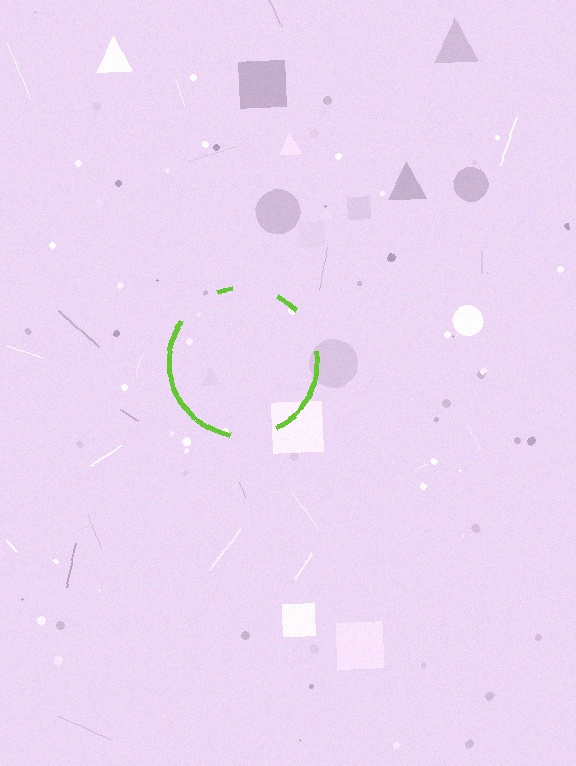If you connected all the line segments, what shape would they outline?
They would outline a circle.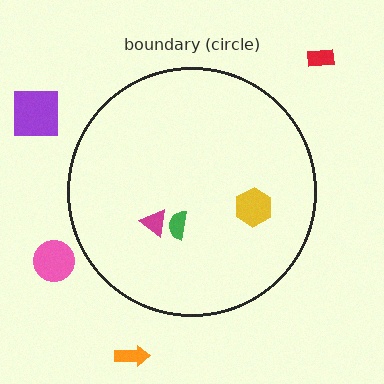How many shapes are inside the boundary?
3 inside, 4 outside.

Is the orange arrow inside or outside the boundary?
Outside.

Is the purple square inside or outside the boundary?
Outside.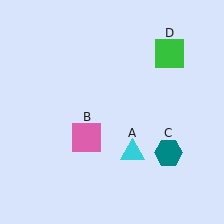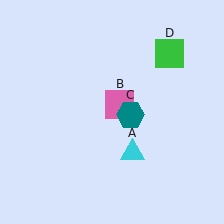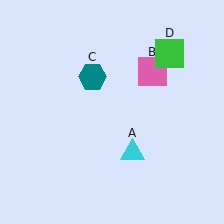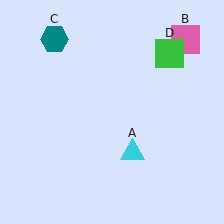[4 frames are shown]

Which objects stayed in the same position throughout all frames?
Cyan triangle (object A) and green square (object D) remained stationary.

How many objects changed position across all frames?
2 objects changed position: pink square (object B), teal hexagon (object C).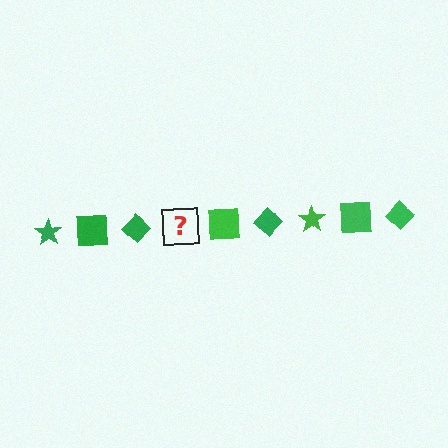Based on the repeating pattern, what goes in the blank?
The blank should be a green star.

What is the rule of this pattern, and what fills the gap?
The rule is that the pattern cycles through star, square, diamond shapes in green. The gap should be filled with a green star.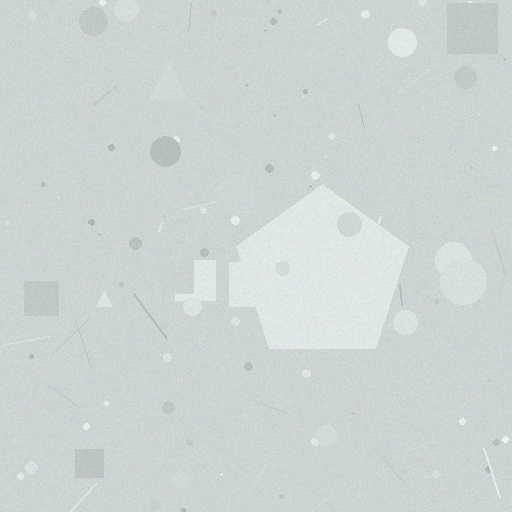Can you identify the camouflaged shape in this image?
The camouflaged shape is a pentagon.